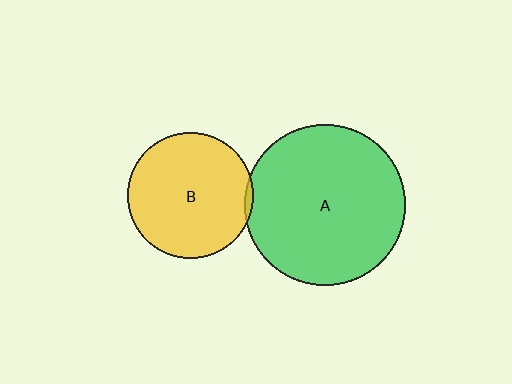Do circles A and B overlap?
Yes.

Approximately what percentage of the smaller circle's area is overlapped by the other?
Approximately 5%.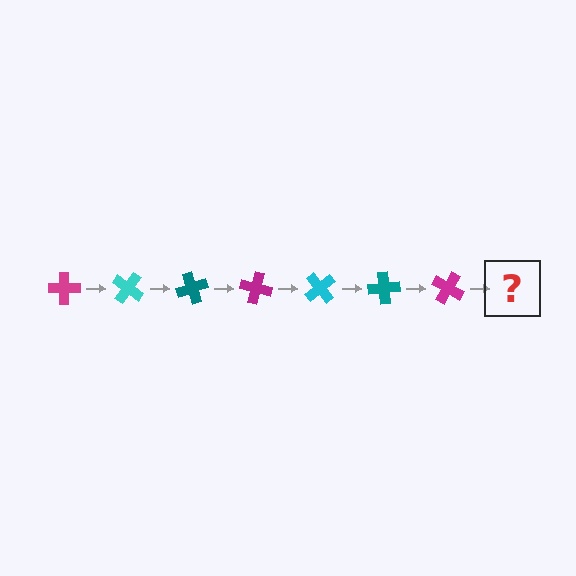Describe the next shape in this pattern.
It should be a cyan cross, rotated 245 degrees from the start.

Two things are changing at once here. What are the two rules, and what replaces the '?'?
The two rules are that it rotates 35 degrees each step and the color cycles through magenta, cyan, and teal. The '?' should be a cyan cross, rotated 245 degrees from the start.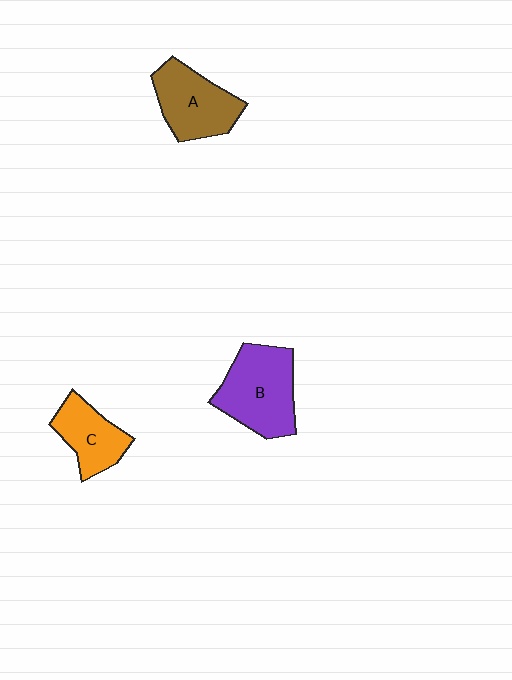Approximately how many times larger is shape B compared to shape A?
Approximately 1.2 times.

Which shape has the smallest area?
Shape C (orange).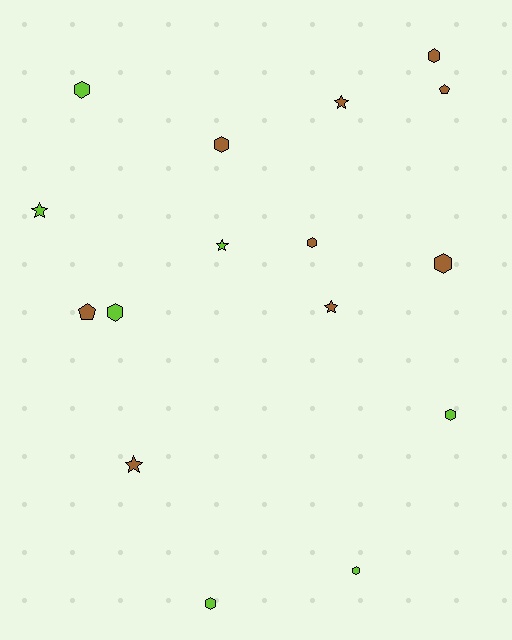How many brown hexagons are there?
There are 4 brown hexagons.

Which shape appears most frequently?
Hexagon, with 9 objects.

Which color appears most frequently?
Brown, with 9 objects.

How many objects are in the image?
There are 16 objects.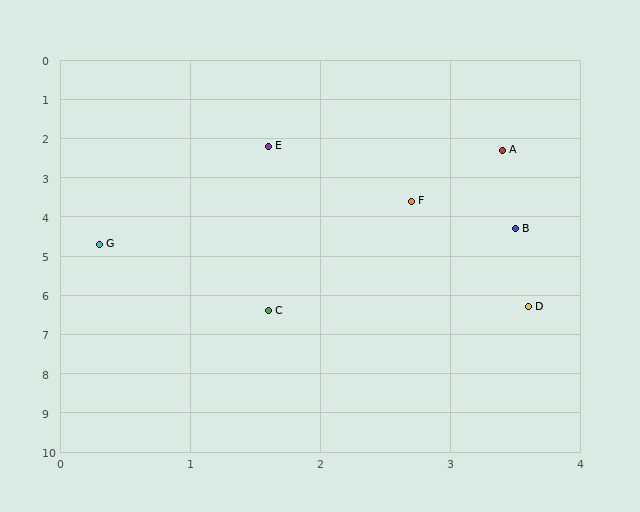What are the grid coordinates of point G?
Point G is at approximately (0.3, 4.7).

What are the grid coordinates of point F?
Point F is at approximately (2.7, 3.6).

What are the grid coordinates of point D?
Point D is at approximately (3.6, 6.3).